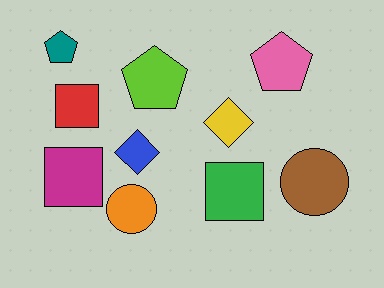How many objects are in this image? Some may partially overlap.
There are 10 objects.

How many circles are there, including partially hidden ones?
There are 2 circles.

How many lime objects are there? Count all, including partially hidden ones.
There is 1 lime object.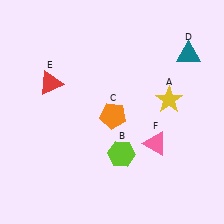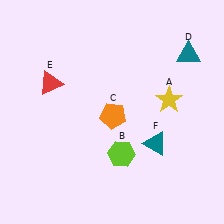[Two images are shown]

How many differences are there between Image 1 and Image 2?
There is 1 difference between the two images.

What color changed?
The triangle (F) changed from pink in Image 1 to teal in Image 2.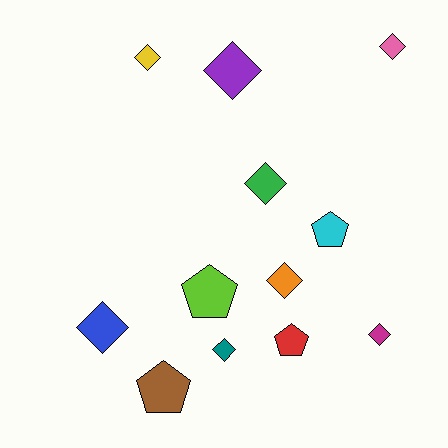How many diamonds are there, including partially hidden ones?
There are 8 diamonds.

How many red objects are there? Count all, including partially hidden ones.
There is 1 red object.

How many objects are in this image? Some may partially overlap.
There are 12 objects.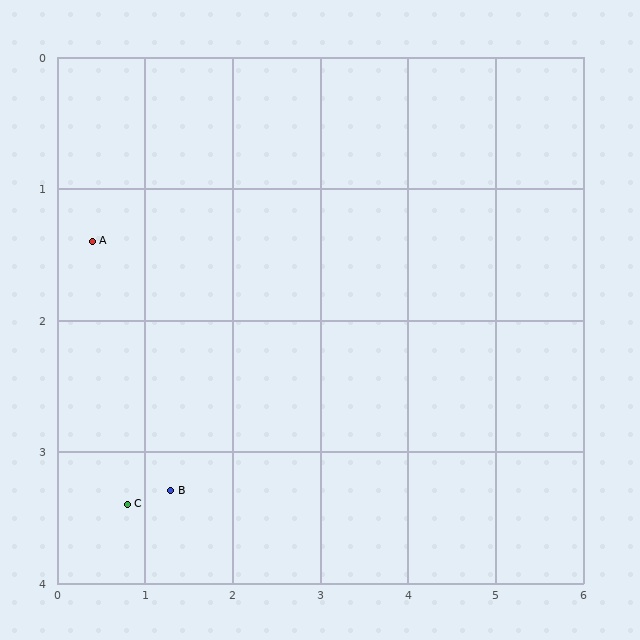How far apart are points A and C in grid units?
Points A and C are about 2.0 grid units apart.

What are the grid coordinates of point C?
Point C is at approximately (0.8, 3.4).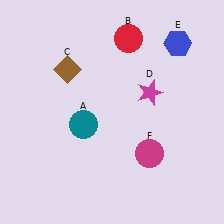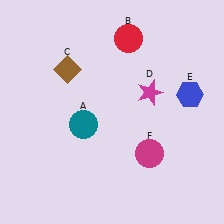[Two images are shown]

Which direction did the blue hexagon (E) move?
The blue hexagon (E) moved down.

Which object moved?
The blue hexagon (E) moved down.